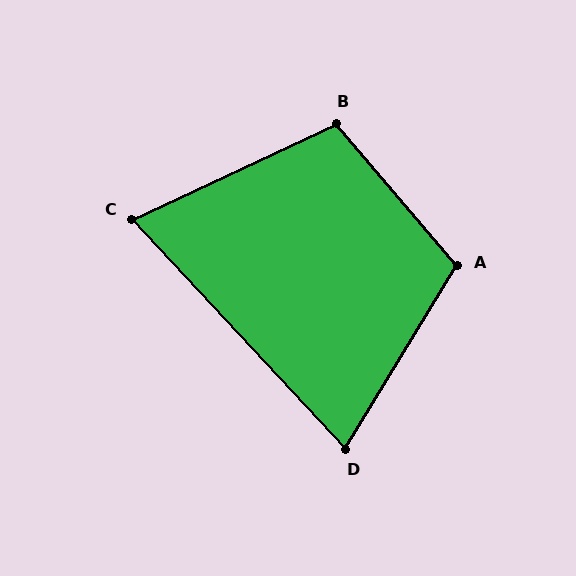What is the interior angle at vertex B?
Approximately 106 degrees (obtuse).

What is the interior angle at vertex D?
Approximately 74 degrees (acute).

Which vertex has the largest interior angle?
A, at approximately 108 degrees.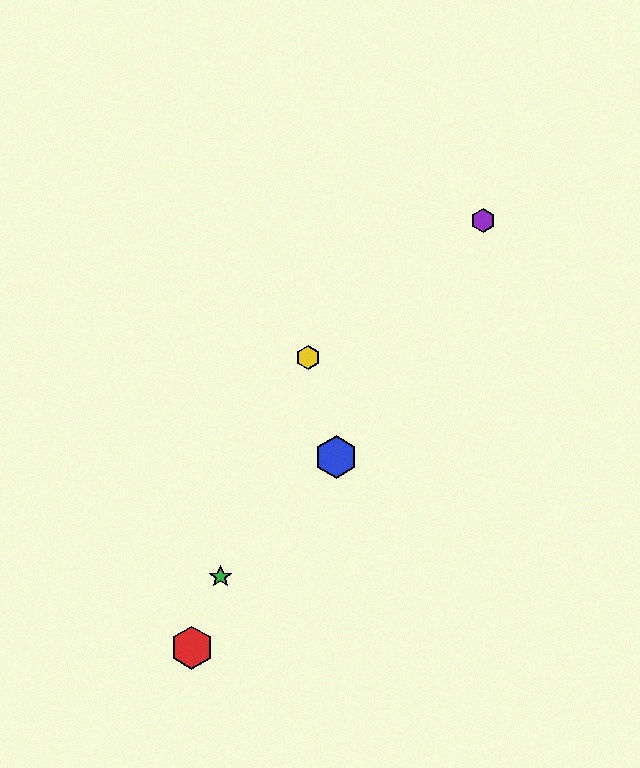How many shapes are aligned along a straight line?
3 shapes (the red hexagon, the green star, the yellow hexagon) are aligned along a straight line.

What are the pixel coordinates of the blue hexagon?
The blue hexagon is at (336, 457).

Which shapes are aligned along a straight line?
The red hexagon, the green star, the yellow hexagon are aligned along a straight line.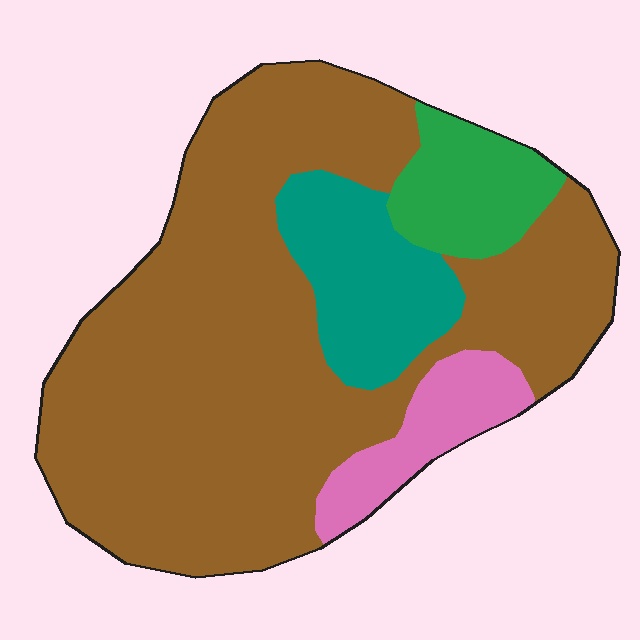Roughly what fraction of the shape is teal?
Teal takes up less than a quarter of the shape.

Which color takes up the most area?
Brown, at roughly 70%.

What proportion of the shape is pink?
Pink covers roughly 10% of the shape.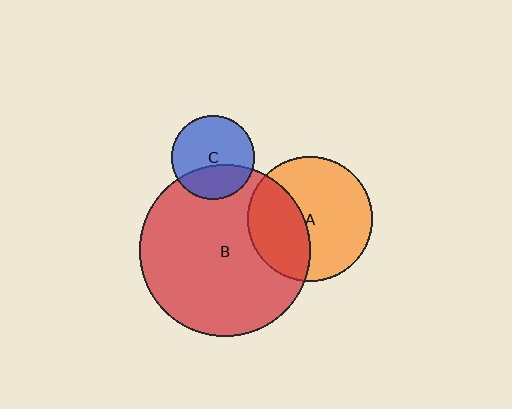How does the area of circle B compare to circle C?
Approximately 4.2 times.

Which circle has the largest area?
Circle B (red).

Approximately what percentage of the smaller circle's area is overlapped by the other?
Approximately 35%.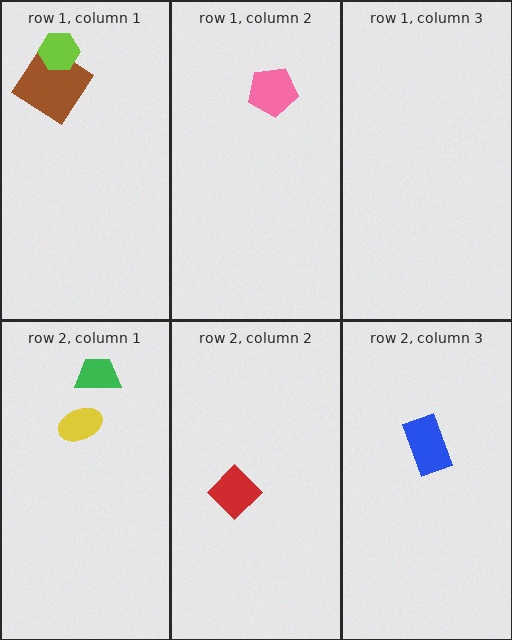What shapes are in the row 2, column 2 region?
The red diamond.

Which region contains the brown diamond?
The row 1, column 1 region.